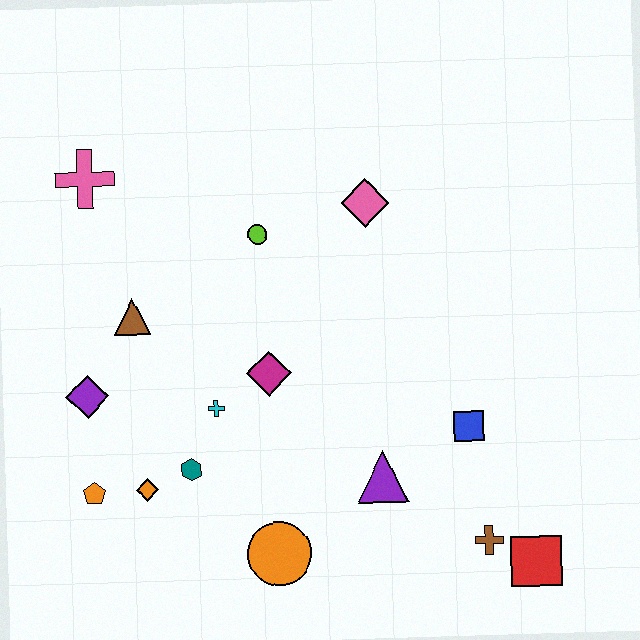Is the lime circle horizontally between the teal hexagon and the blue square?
Yes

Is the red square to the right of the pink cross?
Yes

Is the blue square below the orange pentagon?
No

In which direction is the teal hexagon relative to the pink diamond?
The teal hexagon is below the pink diamond.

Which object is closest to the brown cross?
The red square is closest to the brown cross.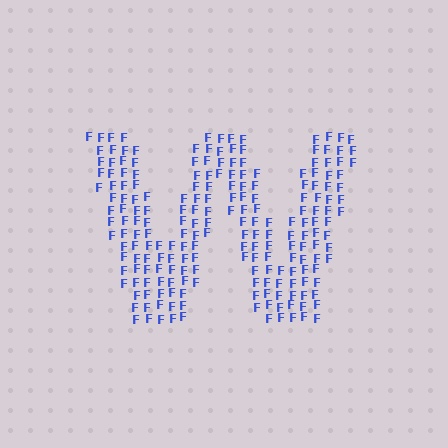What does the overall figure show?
The overall figure shows the letter W.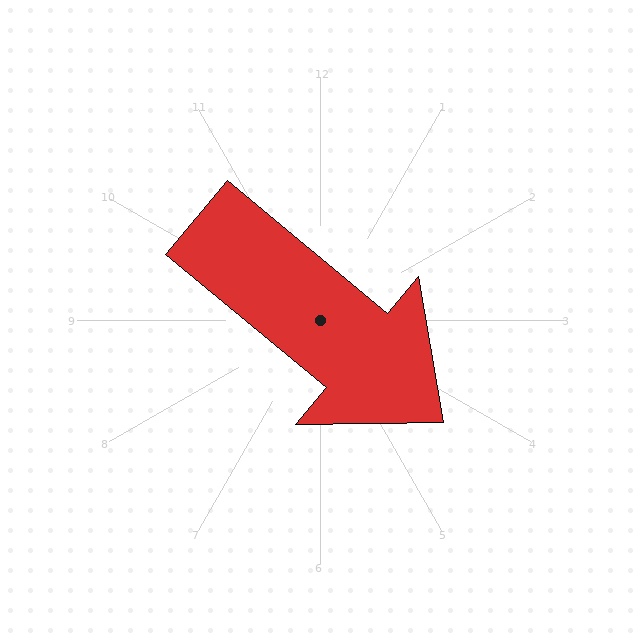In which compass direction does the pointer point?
Southeast.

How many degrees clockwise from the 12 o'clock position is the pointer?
Approximately 130 degrees.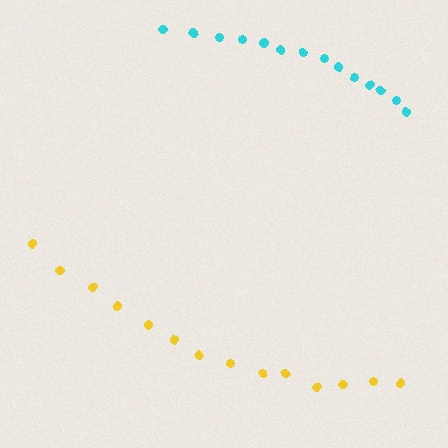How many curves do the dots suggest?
There are 2 distinct paths.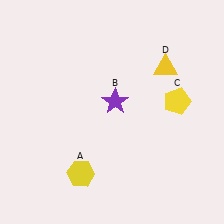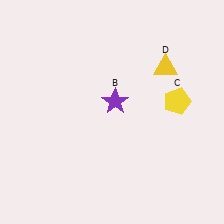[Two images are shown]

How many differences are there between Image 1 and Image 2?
There is 1 difference between the two images.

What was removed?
The yellow hexagon (A) was removed in Image 2.